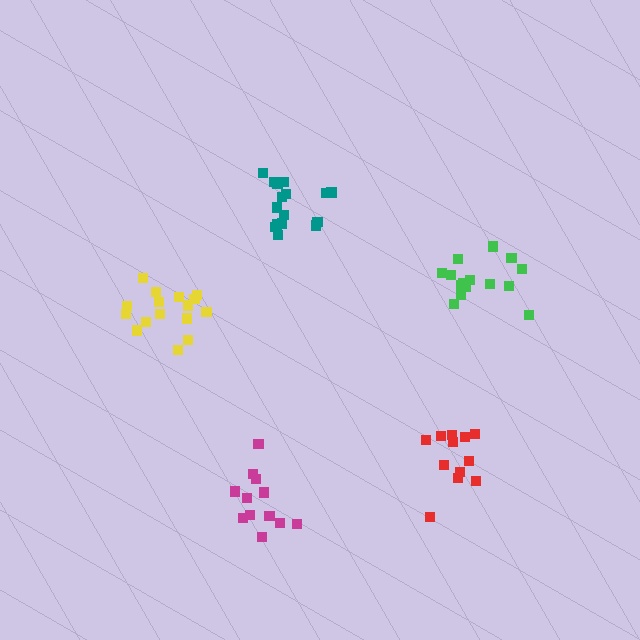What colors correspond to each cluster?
The clusters are colored: teal, yellow, red, green, magenta.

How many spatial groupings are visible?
There are 5 spatial groupings.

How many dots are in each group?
Group 1: 16 dots, Group 2: 16 dots, Group 3: 12 dots, Group 4: 16 dots, Group 5: 12 dots (72 total).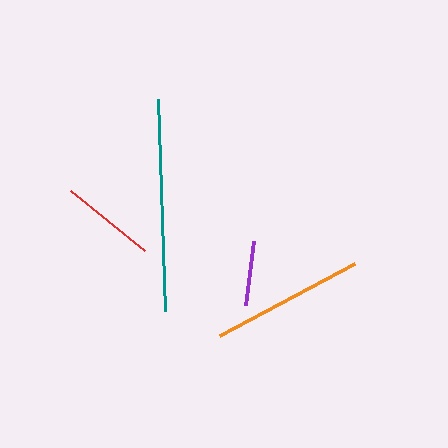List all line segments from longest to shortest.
From longest to shortest: teal, orange, red, purple.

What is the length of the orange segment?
The orange segment is approximately 153 pixels long.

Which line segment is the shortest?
The purple line is the shortest at approximately 65 pixels.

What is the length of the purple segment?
The purple segment is approximately 65 pixels long.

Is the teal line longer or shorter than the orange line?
The teal line is longer than the orange line.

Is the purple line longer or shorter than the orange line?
The orange line is longer than the purple line.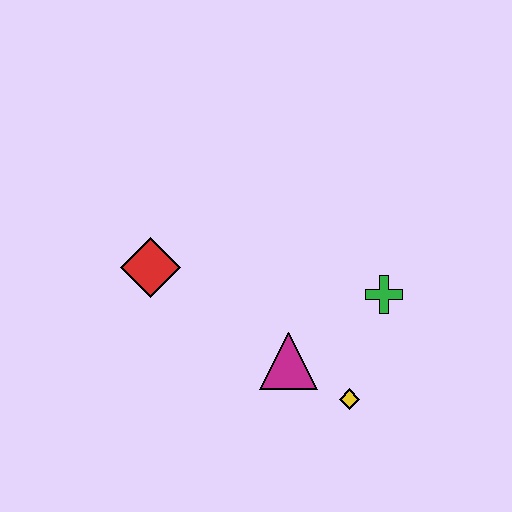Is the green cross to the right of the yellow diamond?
Yes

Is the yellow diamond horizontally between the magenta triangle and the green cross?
Yes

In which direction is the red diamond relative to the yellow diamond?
The red diamond is to the left of the yellow diamond.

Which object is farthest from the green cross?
The red diamond is farthest from the green cross.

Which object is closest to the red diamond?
The magenta triangle is closest to the red diamond.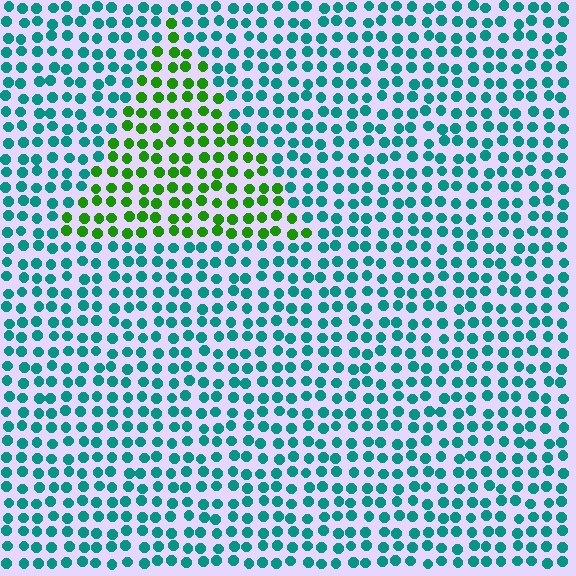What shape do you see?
I see a triangle.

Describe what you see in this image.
The image is filled with small teal elements in a uniform arrangement. A triangle-shaped region is visible where the elements are tinted to a slightly different hue, forming a subtle color boundary.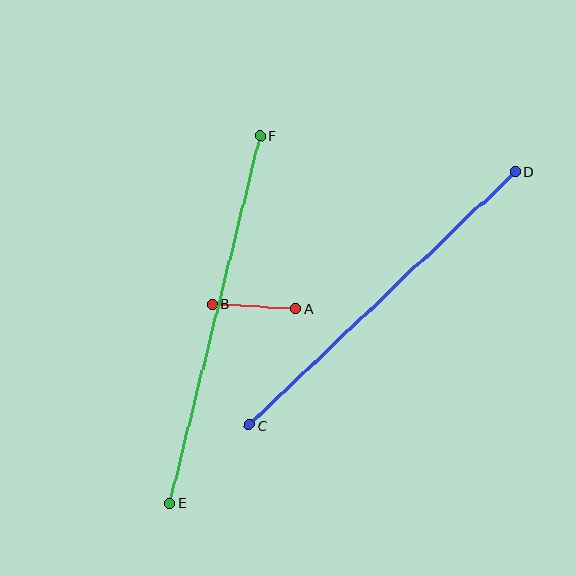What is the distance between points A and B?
The distance is approximately 83 pixels.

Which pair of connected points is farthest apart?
Points E and F are farthest apart.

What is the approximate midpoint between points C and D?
The midpoint is at approximately (382, 299) pixels.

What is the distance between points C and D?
The distance is approximately 367 pixels.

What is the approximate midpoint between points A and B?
The midpoint is at approximately (254, 307) pixels.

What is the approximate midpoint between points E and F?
The midpoint is at approximately (215, 320) pixels.